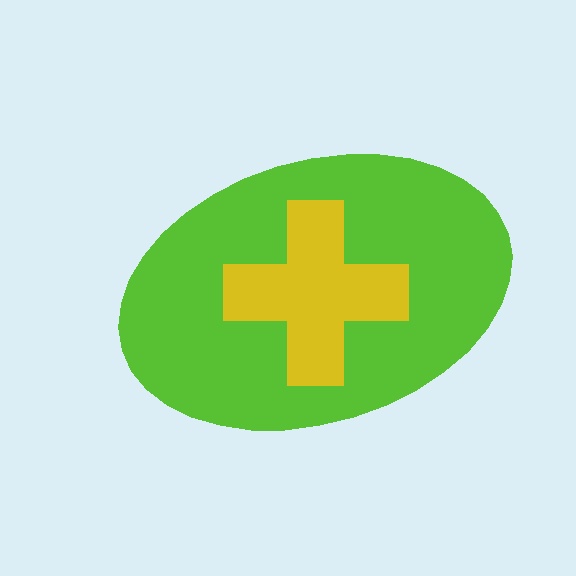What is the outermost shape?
The lime ellipse.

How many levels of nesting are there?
2.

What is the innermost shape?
The yellow cross.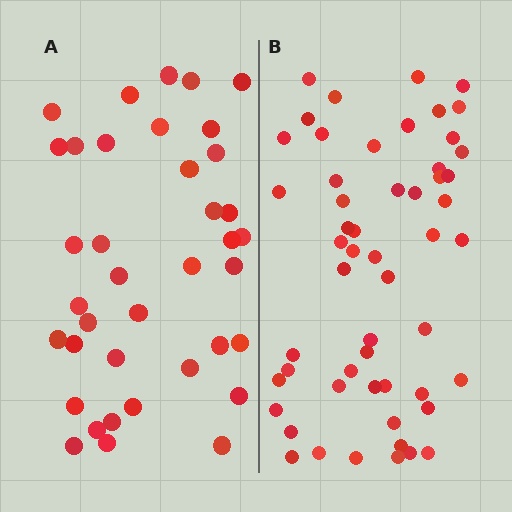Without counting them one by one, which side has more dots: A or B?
Region B (the right region) has more dots.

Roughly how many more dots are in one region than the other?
Region B has approximately 15 more dots than region A.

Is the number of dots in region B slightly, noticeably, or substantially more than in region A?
Region B has noticeably more, but not dramatically so. The ratio is roughly 1.4 to 1.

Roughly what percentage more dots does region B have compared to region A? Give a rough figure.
About 40% more.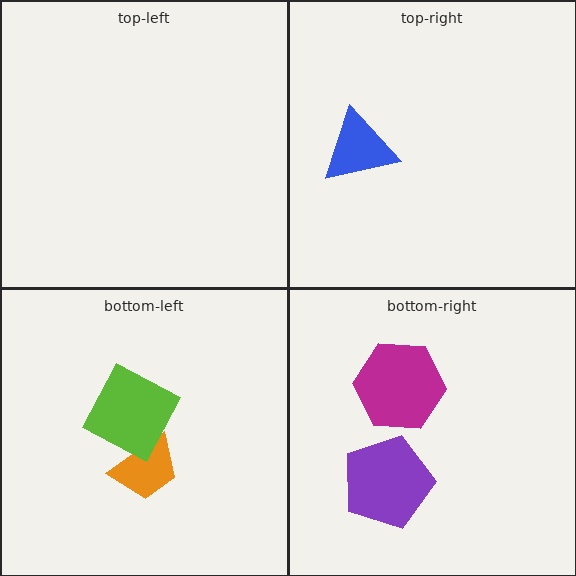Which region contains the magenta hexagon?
The bottom-right region.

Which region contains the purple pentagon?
The bottom-right region.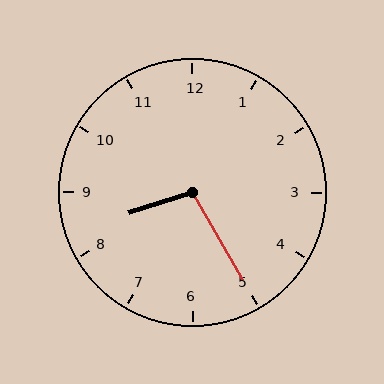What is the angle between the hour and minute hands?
Approximately 102 degrees.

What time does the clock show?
8:25.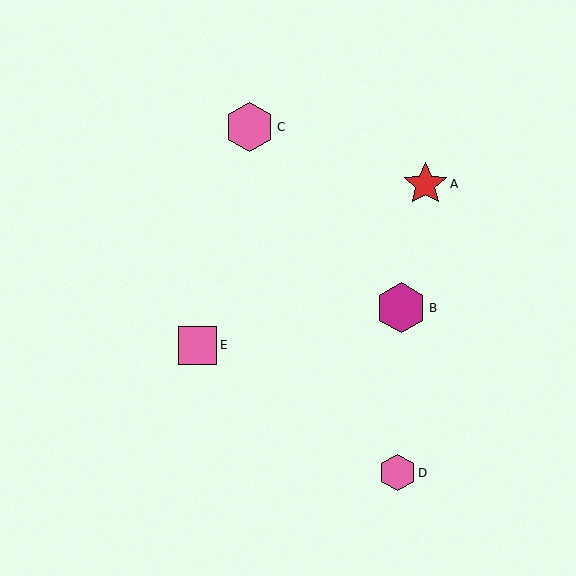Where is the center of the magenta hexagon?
The center of the magenta hexagon is at (401, 308).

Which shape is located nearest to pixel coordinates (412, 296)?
The magenta hexagon (labeled B) at (401, 308) is nearest to that location.